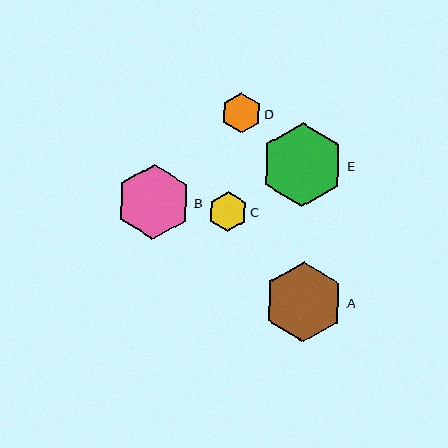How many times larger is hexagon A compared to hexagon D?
Hexagon A is approximately 2.0 times the size of hexagon D.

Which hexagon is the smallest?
Hexagon C is the smallest with a size of approximately 39 pixels.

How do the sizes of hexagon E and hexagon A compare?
Hexagon E and hexagon A are approximately the same size.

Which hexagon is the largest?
Hexagon E is the largest with a size of approximately 84 pixels.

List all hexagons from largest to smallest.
From largest to smallest: E, A, B, D, C.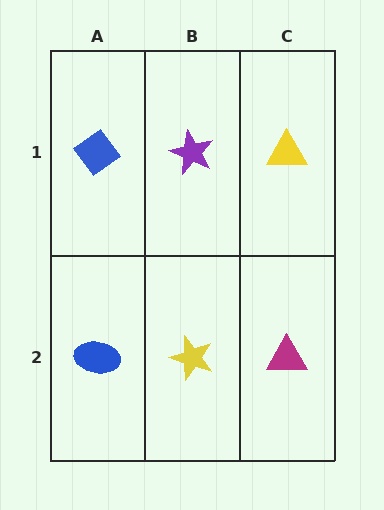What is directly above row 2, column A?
A blue diamond.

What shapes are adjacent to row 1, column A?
A blue ellipse (row 2, column A), a purple star (row 1, column B).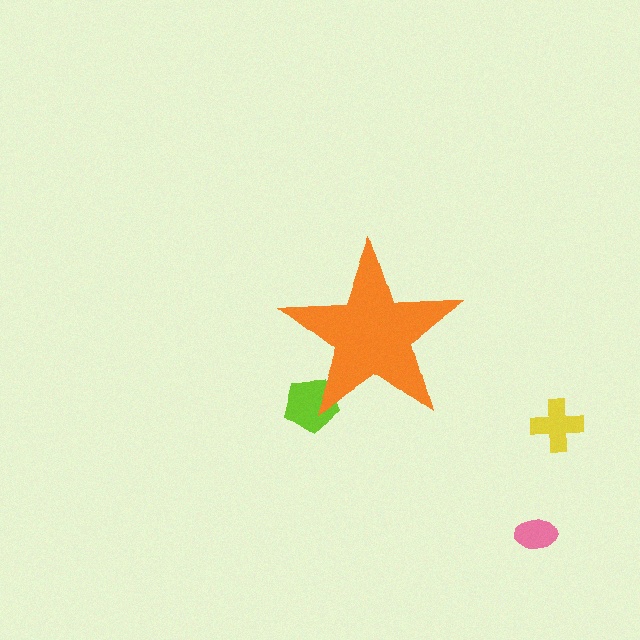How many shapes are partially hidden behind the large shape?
1 shape is partially hidden.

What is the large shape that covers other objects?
An orange star.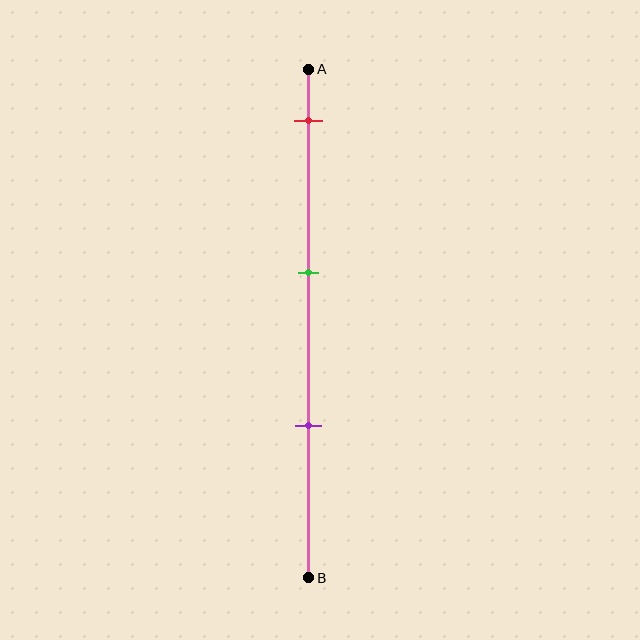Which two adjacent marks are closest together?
The green and purple marks are the closest adjacent pair.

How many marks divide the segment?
There are 3 marks dividing the segment.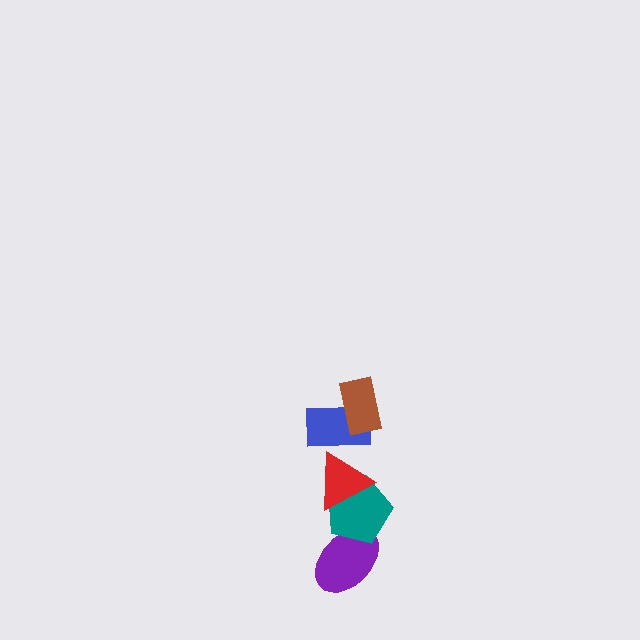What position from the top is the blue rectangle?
The blue rectangle is 2nd from the top.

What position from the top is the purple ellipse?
The purple ellipse is 5th from the top.